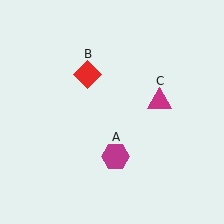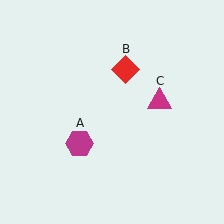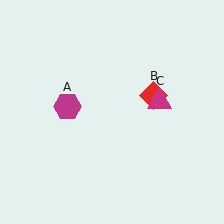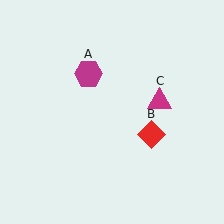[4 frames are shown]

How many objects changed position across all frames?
2 objects changed position: magenta hexagon (object A), red diamond (object B).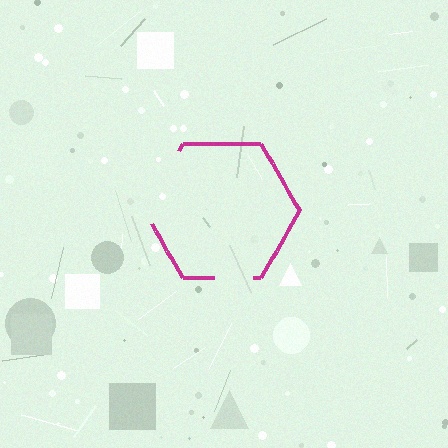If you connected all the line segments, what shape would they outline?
They would outline a hexagon.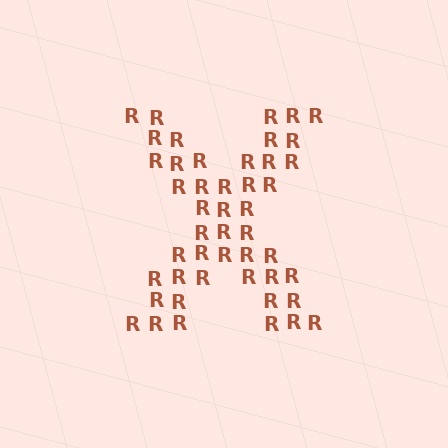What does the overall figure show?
The overall figure shows the letter X.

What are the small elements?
The small elements are letter R's.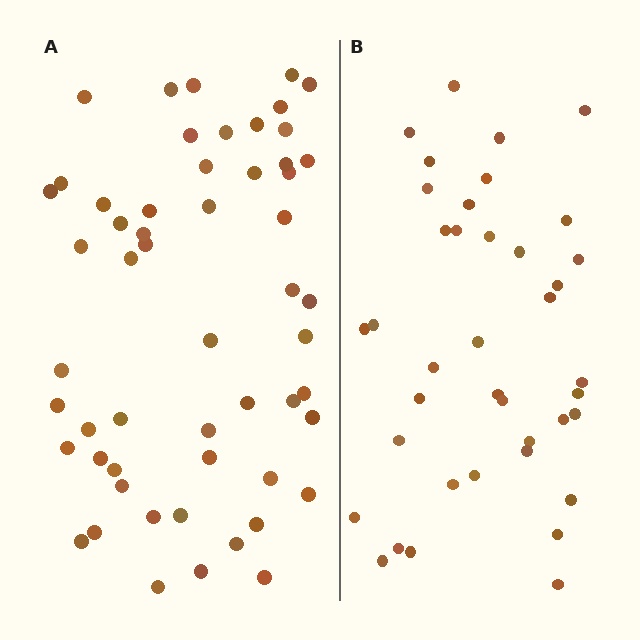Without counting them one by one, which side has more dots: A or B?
Region A (the left region) has more dots.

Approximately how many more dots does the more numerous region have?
Region A has approximately 15 more dots than region B.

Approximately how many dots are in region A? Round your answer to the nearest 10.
About 60 dots. (The exact count is 55, which rounds to 60.)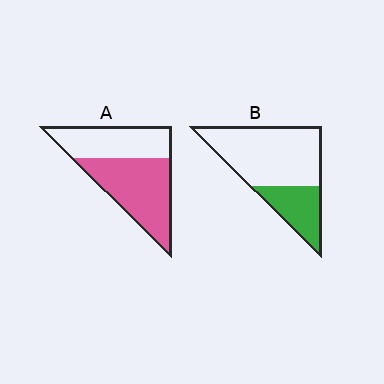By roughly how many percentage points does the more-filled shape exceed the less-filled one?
By roughly 30 percentage points (A over B).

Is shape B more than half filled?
No.